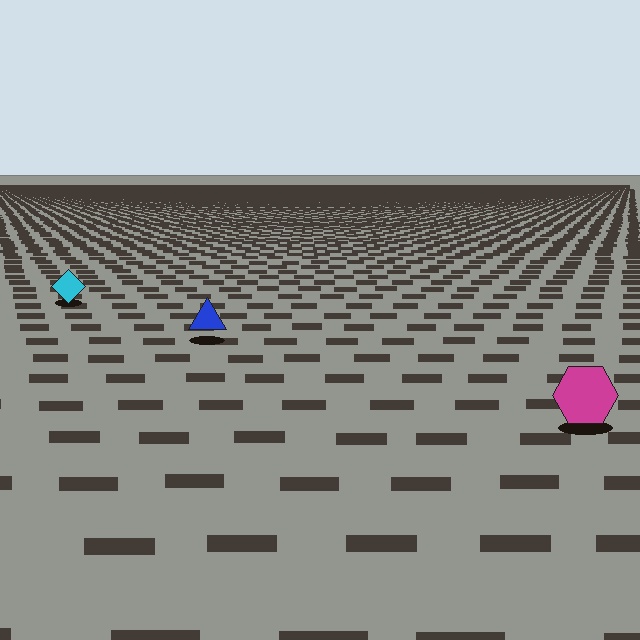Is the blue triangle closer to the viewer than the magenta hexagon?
No. The magenta hexagon is closer — you can tell from the texture gradient: the ground texture is coarser near it.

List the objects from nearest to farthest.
From nearest to farthest: the magenta hexagon, the blue triangle, the cyan diamond.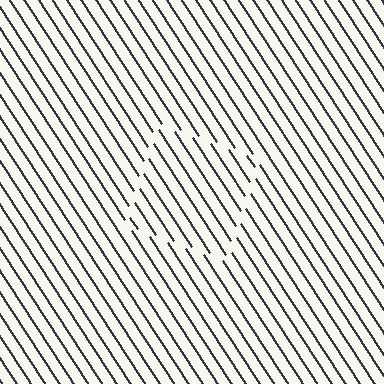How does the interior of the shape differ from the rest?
The interior of the shape contains the same grating, shifted by half a period — the contour is defined by the phase discontinuity where line-ends from the inner and outer gratings abut.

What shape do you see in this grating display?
An illusory square. The interior of the shape contains the same grating, shifted by half a period — the contour is defined by the phase discontinuity where line-ends from the inner and outer gratings abut.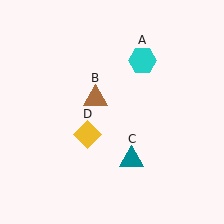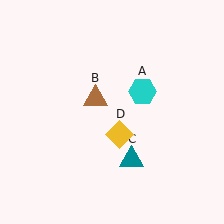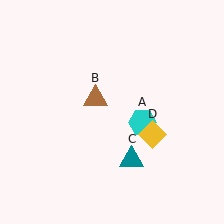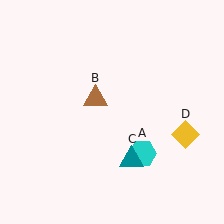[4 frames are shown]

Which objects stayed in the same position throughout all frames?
Brown triangle (object B) and teal triangle (object C) remained stationary.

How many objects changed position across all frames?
2 objects changed position: cyan hexagon (object A), yellow diamond (object D).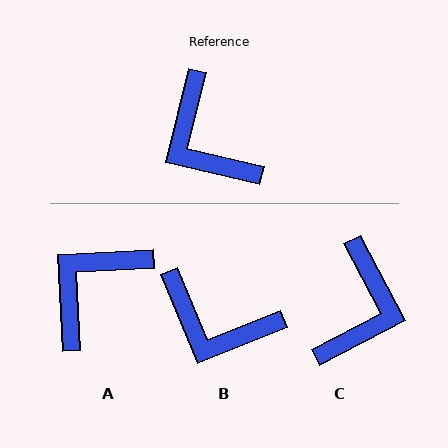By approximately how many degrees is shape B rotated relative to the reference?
Approximately 36 degrees counter-clockwise.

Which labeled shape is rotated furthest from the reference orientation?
C, about 131 degrees away.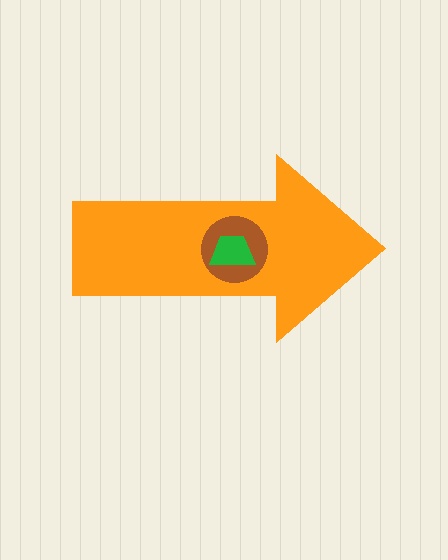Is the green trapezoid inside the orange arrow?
Yes.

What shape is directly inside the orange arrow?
The brown circle.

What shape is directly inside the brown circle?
The green trapezoid.